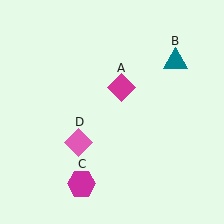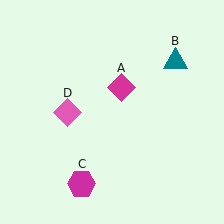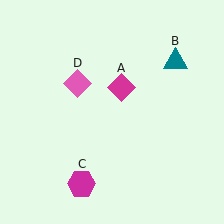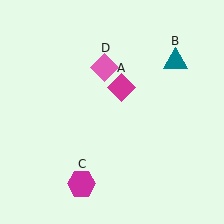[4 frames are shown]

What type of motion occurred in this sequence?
The pink diamond (object D) rotated clockwise around the center of the scene.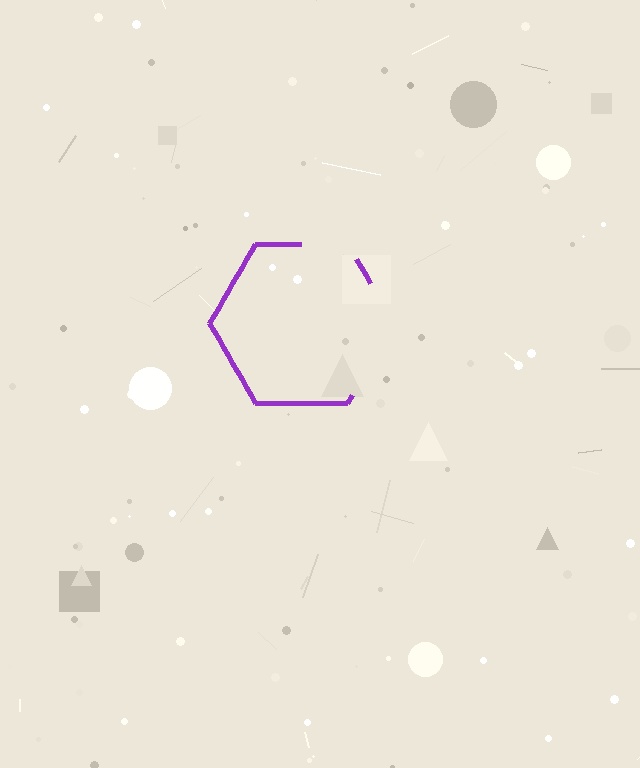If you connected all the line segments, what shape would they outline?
They would outline a hexagon.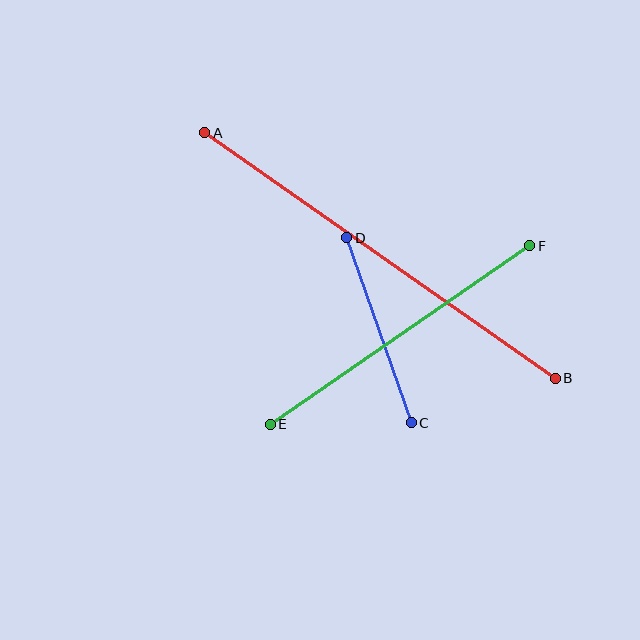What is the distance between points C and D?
The distance is approximately 196 pixels.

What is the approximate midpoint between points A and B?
The midpoint is at approximately (380, 255) pixels.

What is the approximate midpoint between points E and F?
The midpoint is at approximately (400, 335) pixels.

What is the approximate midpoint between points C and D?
The midpoint is at approximately (379, 330) pixels.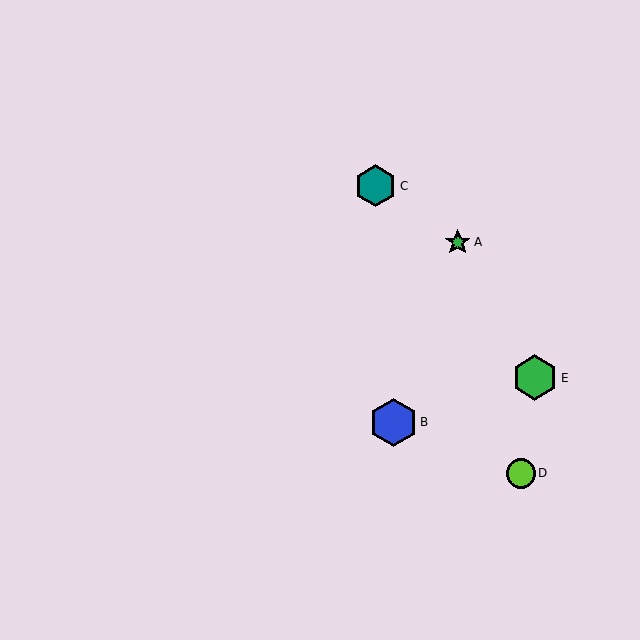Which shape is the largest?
The blue hexagon (labeled B) is the largest.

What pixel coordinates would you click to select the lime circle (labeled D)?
Click at (521, 473) to select the lime circle D.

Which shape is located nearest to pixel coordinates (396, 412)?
The blue hexagon (labeled B) at (393, 422) is nearest to that location.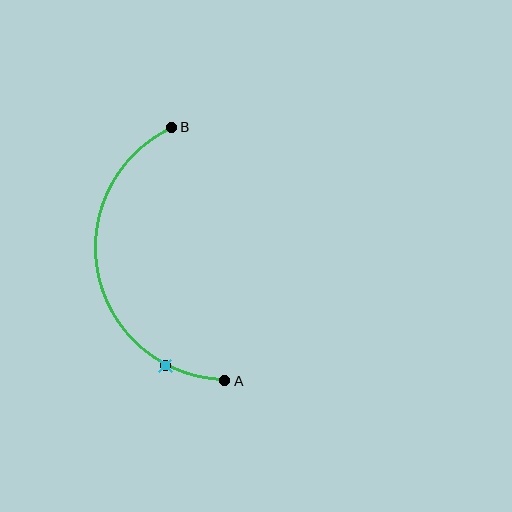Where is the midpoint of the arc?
The arc midpoint is the point on the curve farthest from the straight line joining A and B. It sits to the left of that line.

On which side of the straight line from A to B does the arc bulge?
The arc bulges to the left of the straight line connecting A and B.